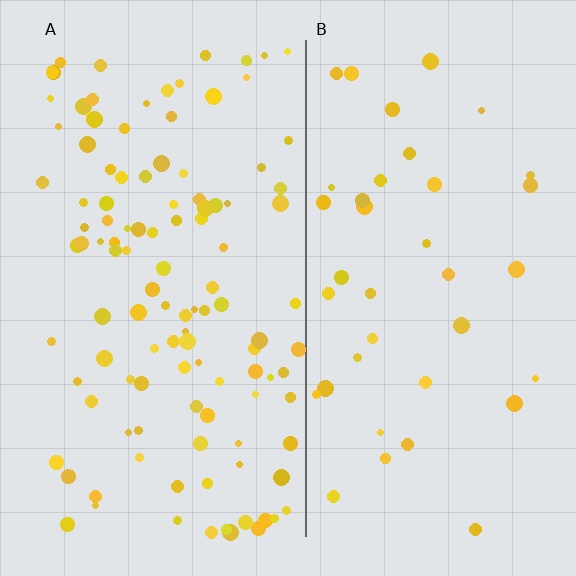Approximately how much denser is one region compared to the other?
Approximately 2.9× — region A over region B.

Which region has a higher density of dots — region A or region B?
A (the left).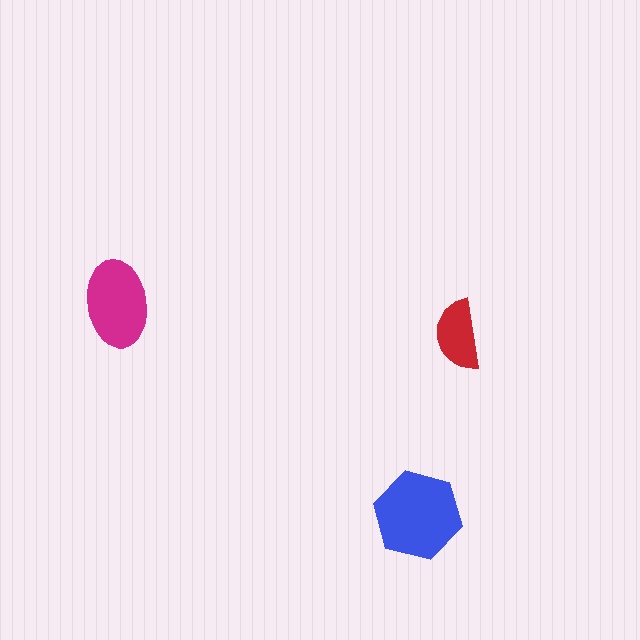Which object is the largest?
The blue hexagon.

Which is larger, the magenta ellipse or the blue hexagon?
The blue hexagon.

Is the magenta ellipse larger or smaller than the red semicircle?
Larger.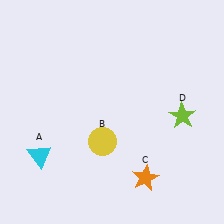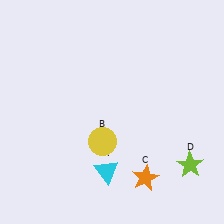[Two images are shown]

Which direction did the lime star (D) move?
The lime star (D) moved down.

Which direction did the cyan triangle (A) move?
The cyan triangle (A) moved right.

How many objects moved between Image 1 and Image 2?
2 objects moved between the two images.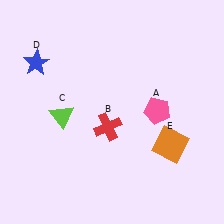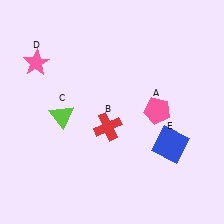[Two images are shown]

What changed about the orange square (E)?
In Image 1, E is orange. In Image 2, it changed to blue.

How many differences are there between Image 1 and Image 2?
There are 2 differences between the two images.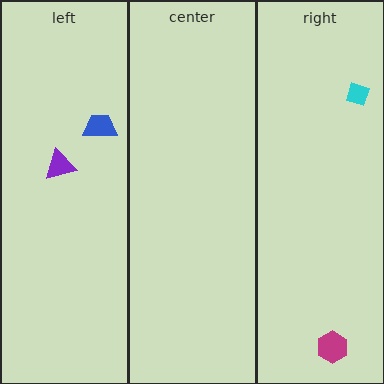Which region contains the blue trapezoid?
The left region.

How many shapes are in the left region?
2.